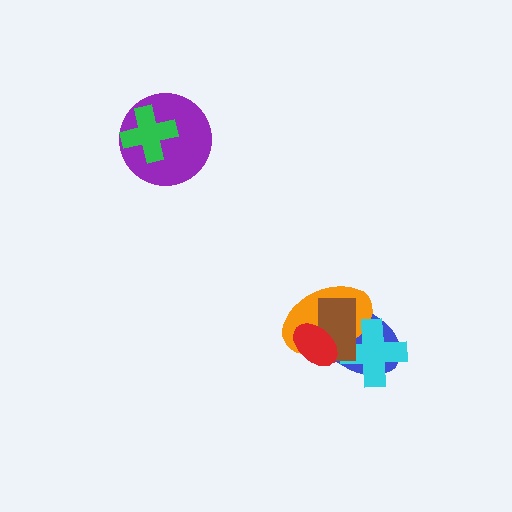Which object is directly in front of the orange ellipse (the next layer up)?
The cyan cross is directly in front of the orange ellipse.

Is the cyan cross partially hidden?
Yes, it is partially covered by another shape.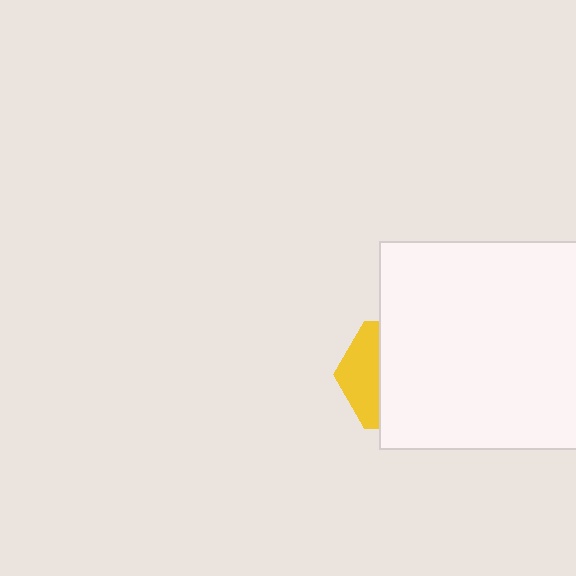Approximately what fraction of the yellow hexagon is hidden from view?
Roughly 67% of the yellow hexagon is hidden behind the white rectangle.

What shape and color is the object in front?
The object in front is a white rectangle.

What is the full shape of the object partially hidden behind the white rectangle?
The partially hidden object is a yellow hexagon.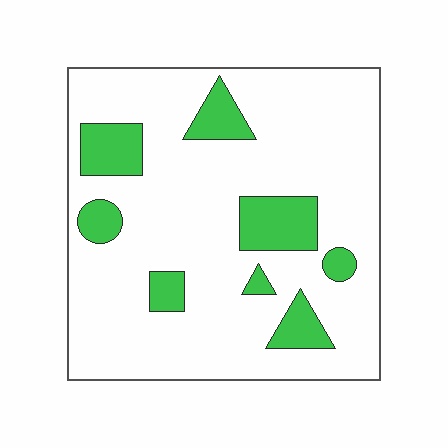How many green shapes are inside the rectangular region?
8.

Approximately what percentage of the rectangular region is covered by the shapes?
Approximately 15%.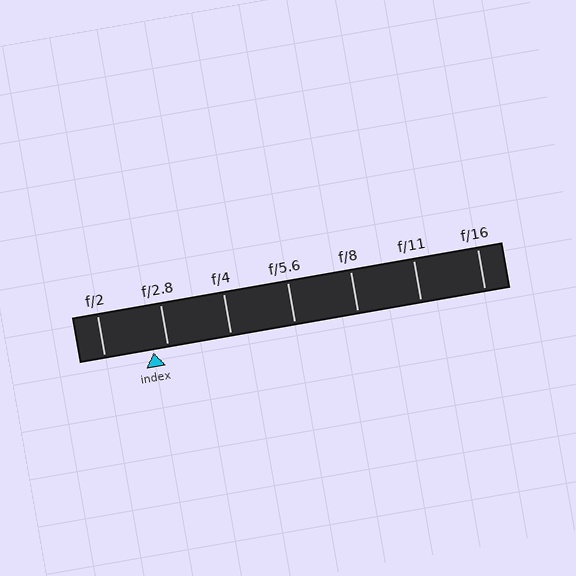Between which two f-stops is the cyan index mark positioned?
The index mark is between f/2 and f/2.8.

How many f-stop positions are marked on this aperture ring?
There are 7 f-stop positions marked.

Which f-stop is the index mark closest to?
The index mark is closest to f/2.8.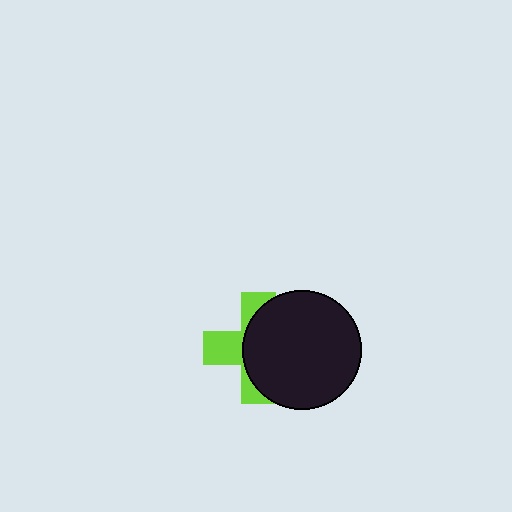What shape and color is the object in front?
The object in front is a black circle.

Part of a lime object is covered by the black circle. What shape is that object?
It is a cross.